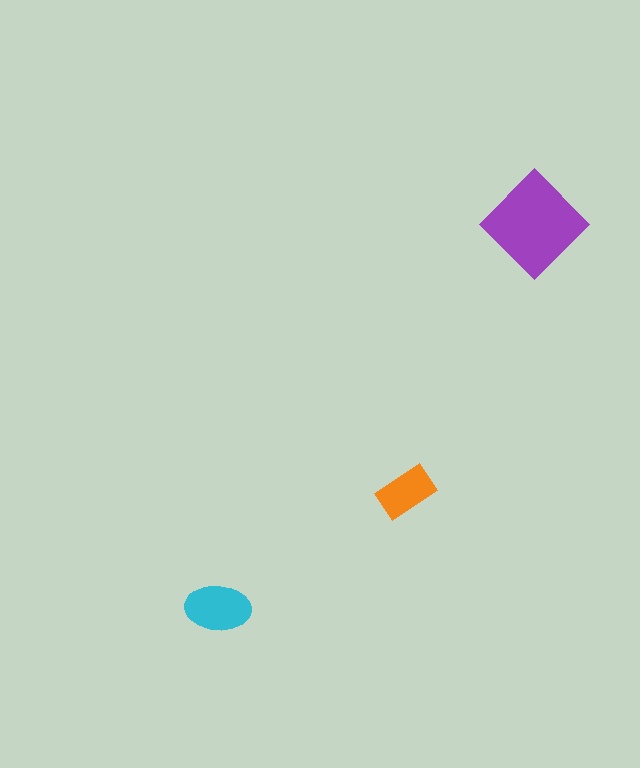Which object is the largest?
The purple diamond.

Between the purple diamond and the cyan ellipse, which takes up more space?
The purple diamond.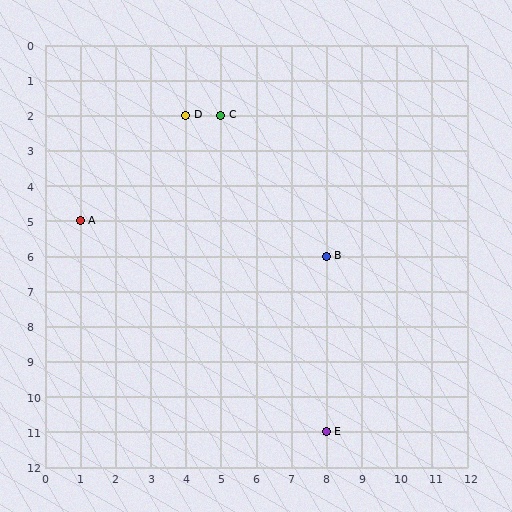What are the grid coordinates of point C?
Point C is at grid coordinates (5, 2).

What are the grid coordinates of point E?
Point E is at grid coordinates (8, 11).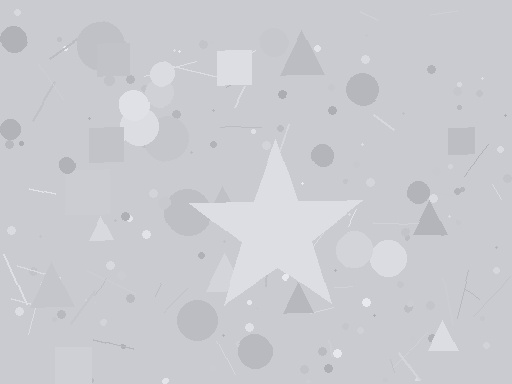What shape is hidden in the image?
A star is hidden in the image.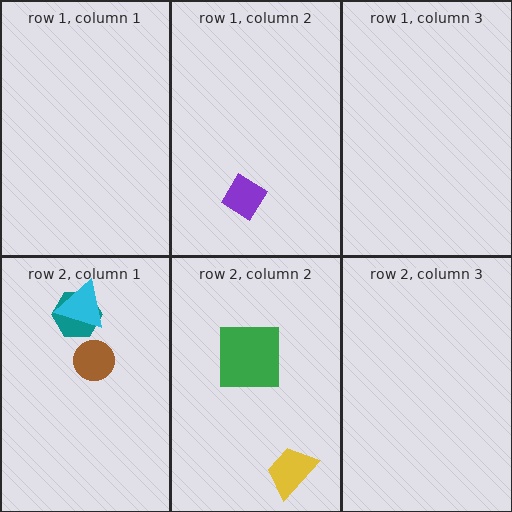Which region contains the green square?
The row 2, column 2 region.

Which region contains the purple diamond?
The row 1, column 2 region.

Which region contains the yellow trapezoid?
The row 2, column 2 region.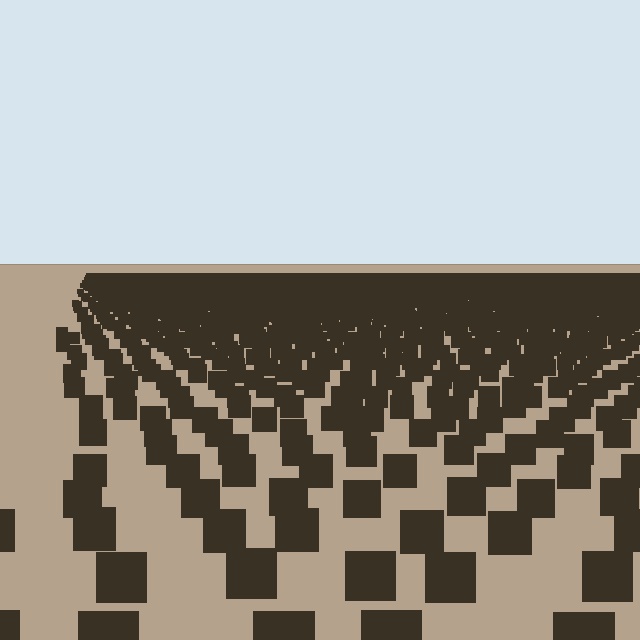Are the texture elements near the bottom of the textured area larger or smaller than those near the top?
Larger. Near the bottom, elements are closer to the viewer and appear at a bigger on-screen size.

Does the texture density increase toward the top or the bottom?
Density increases toward the top.